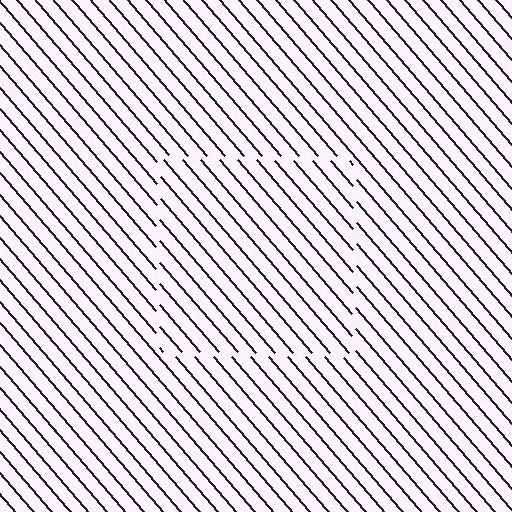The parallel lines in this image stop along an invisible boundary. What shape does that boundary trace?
An illusory square. The interior of the shape contains the same grating, shifted by half a period — the contour is defined by the phase discontinuity where line-ends from the inner and outer gratings abut.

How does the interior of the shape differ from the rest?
The interior of the shape contains the same grating, shifted by half a period — the contour is defined by the phase discontinuity where line-ends from the inner and outer gratings abut.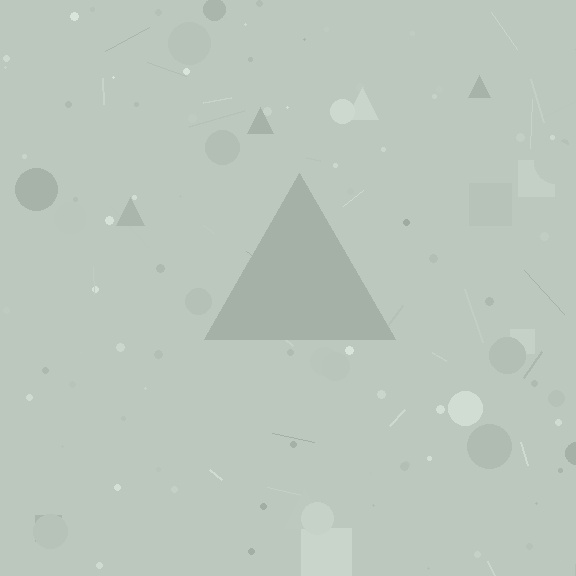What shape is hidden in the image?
A triangle is hidden in the image.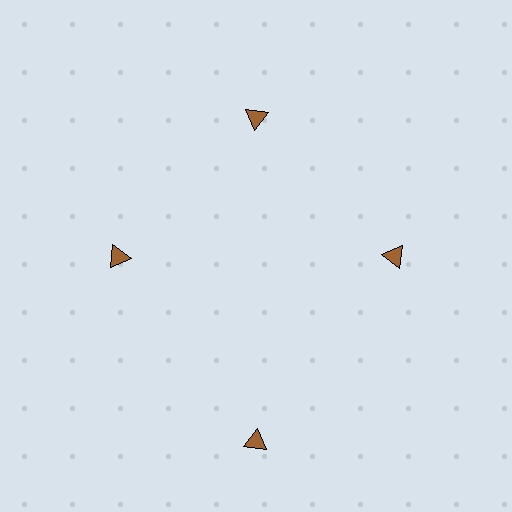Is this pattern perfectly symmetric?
No. The 4 brown triangles are arranged in a ring, but one element near the 6 o'clock position is pushed outward from the center, breaking the 4-fold rotational symmetry.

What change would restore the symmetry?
The symmetry would be restored by moving it inward, back onto the ring so that all 4 triangles sit at equal angles and equal distance from the center.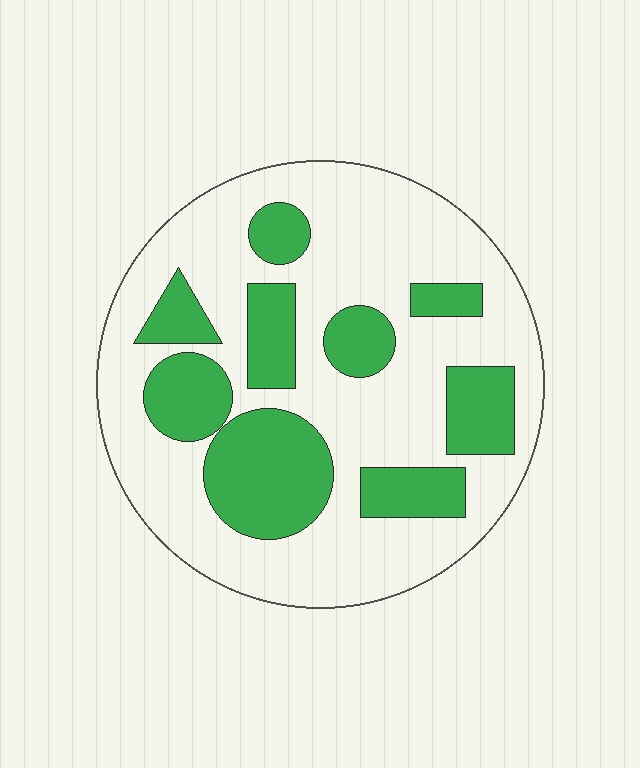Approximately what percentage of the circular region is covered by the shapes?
Approximately 30%.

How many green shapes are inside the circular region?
9.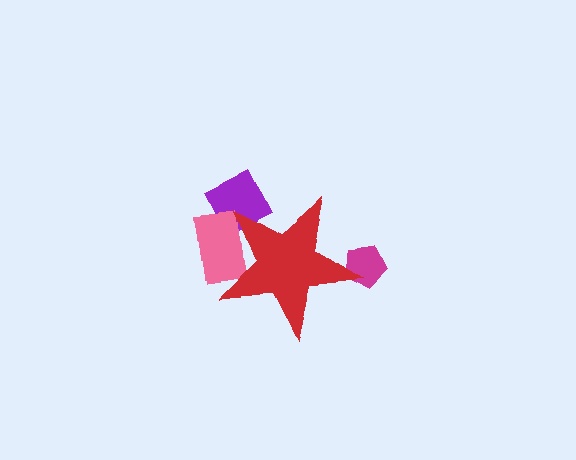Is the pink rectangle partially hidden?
Yes, the pink rectangle is partially hidden behind the red star.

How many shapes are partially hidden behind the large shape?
3 shapes are partially hidden.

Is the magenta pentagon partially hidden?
Yes, the magenta pentagon is partially hidden behind the red star.